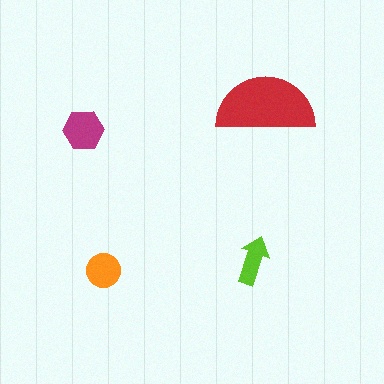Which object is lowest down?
The orange circle is bottommost.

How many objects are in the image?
There are 4 objects in the image.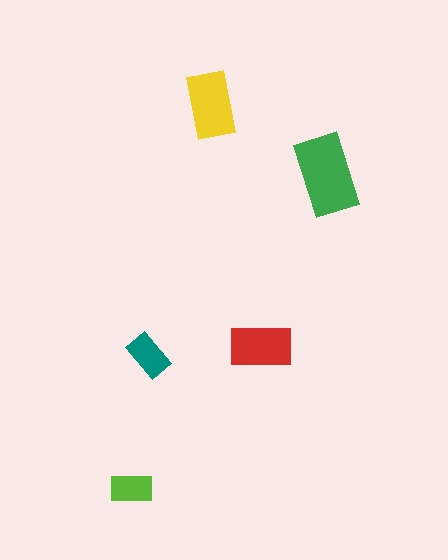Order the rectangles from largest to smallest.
the green one, the yellow one, the red one, the teal one, the lime one.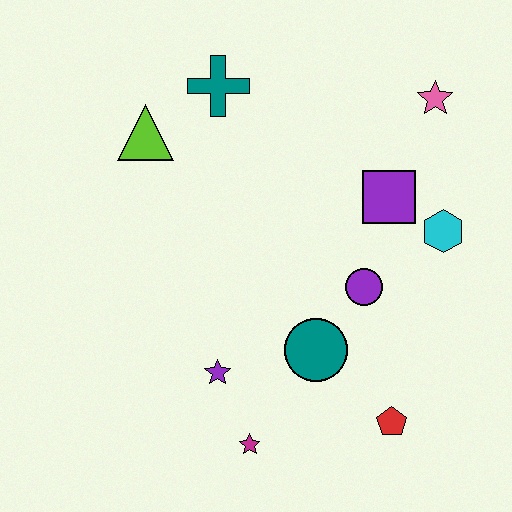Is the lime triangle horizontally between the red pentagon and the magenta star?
No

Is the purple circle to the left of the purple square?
Yes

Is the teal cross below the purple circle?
No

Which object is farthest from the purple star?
The pink star is farthest from the purple star.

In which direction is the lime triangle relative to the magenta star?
The lime triangle is above the magenta star.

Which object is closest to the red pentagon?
The teal circle is closest to the red pentagon.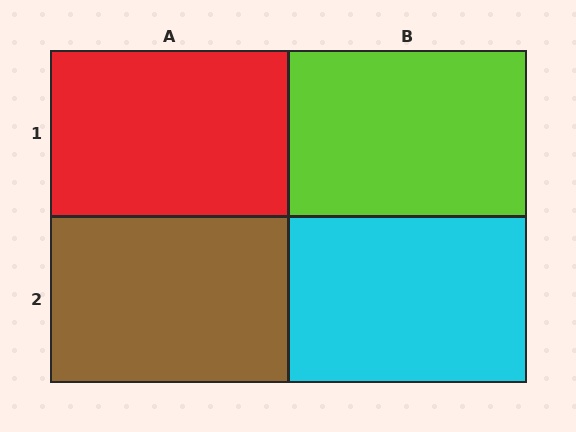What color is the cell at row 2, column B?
Cyan.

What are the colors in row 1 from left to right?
Red, lime.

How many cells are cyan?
1 cell is cyan.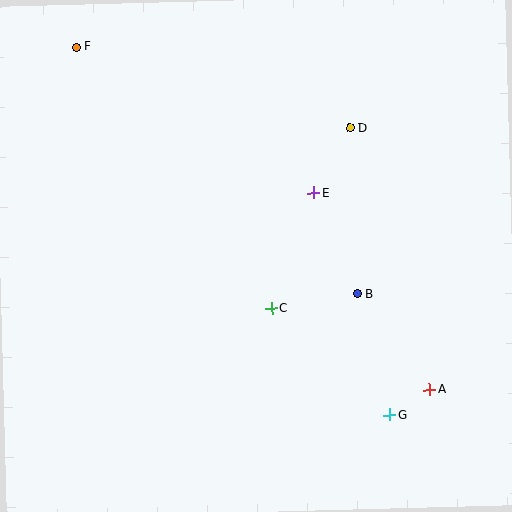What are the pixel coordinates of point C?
Point C is at (272, 308).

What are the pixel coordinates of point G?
Point G is at (390, 415).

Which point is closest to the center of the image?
Point C at (272, 308) is closest to the center.